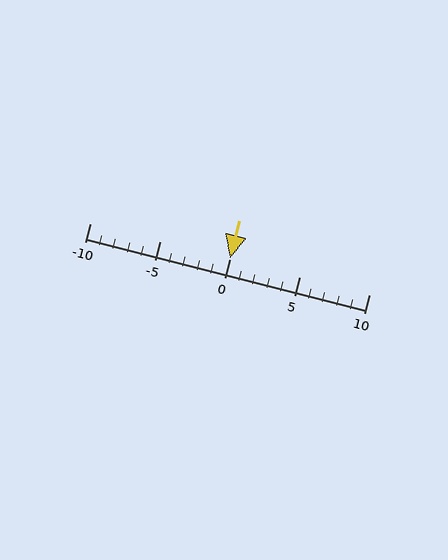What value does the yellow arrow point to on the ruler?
The yellow arrow points to approximately 0.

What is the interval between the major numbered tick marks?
The major tick marks are spaced 5 units apart.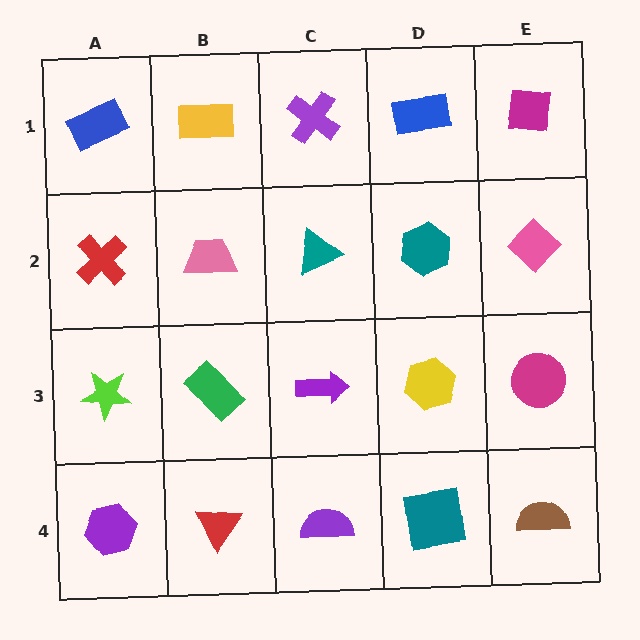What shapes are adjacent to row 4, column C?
A purple arrow (row 3, column C), a red triangle (row 4, column B), a teal square (row 4, column D).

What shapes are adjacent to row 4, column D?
A yellow hexagon (row 3, column D), a purple semicircle (row 4, column C), a brown semicircle (row 4, column E).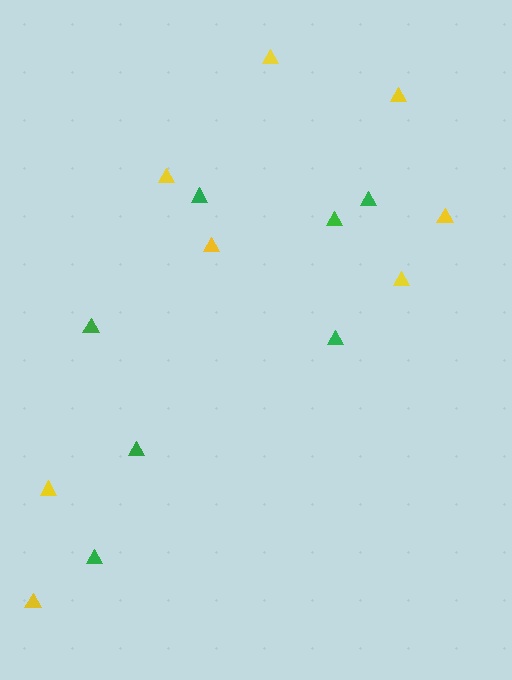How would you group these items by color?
There are 2 groups: one group of green triangles (7) and one group of yellow triangles (8).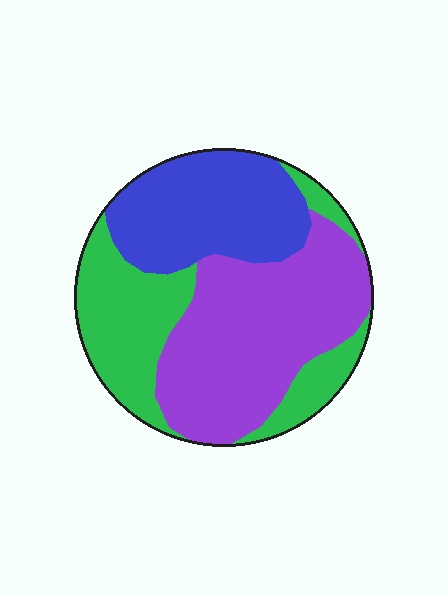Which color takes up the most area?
Purple, at roughly 40%.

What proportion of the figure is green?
Green covers about 30% of the figure.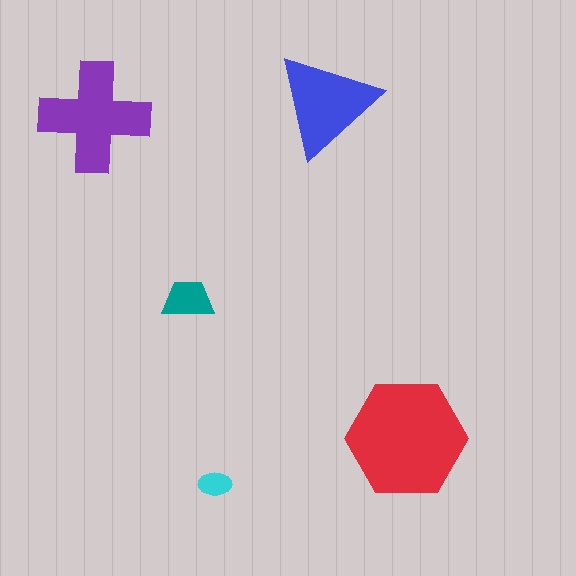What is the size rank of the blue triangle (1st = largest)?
3rd.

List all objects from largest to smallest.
The red hexagon, the purple cross, the blue triangle, the teal trapezoid, the cyan ellipse.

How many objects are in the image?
There are 5 objects in the image.